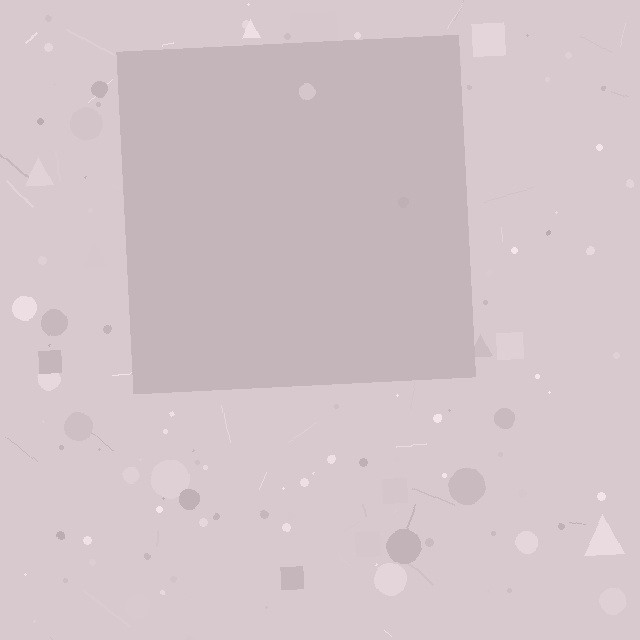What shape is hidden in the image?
A square is hidden in the image.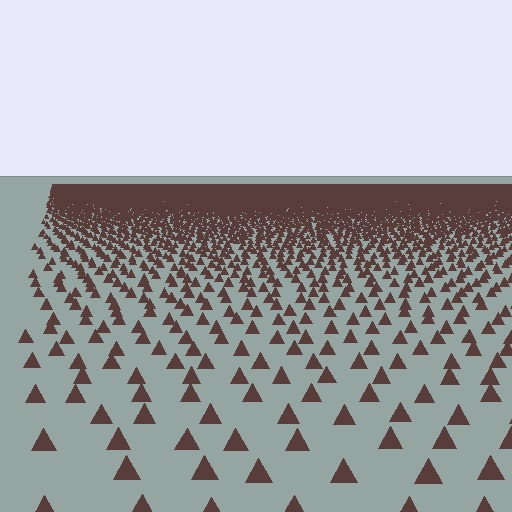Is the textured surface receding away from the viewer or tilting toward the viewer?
The surface is receding away from the viewer. Texture elements get smaller and denser toward the top.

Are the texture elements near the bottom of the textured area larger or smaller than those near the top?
Larger. Near the bottom, elements are closer to the viewer and appear at a bigger on-screen size.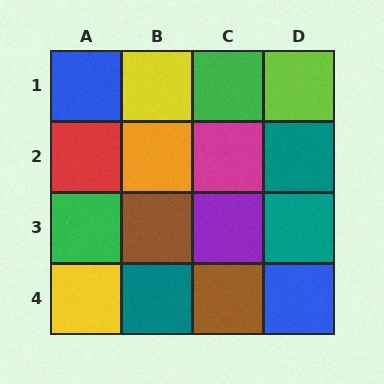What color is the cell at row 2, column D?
Teal.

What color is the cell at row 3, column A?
Green.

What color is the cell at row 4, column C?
Brown.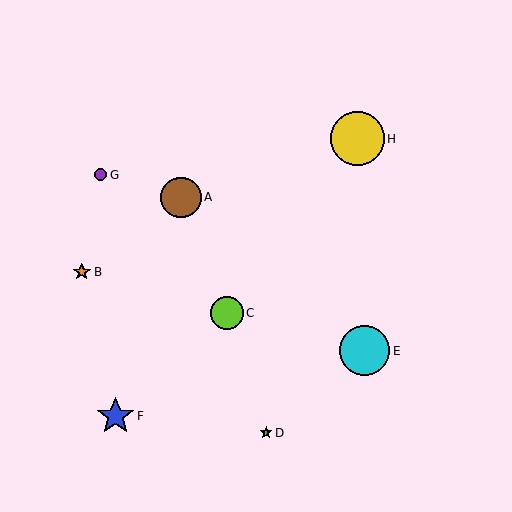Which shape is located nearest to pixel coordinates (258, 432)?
The green star (labeled D) at (266, 433) is nearest to that location.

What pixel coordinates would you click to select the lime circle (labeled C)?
Click at (227, 313) to select the lime circle C.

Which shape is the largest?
The yellow circle (labeled H) is the largest.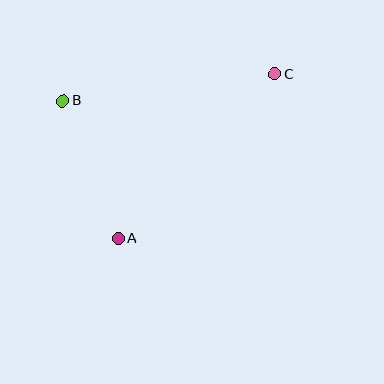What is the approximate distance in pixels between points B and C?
The distance between B and C is approximately 214 pixels.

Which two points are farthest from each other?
Points A and C are farthest from each other.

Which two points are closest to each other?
Points A and B are closest to each other.